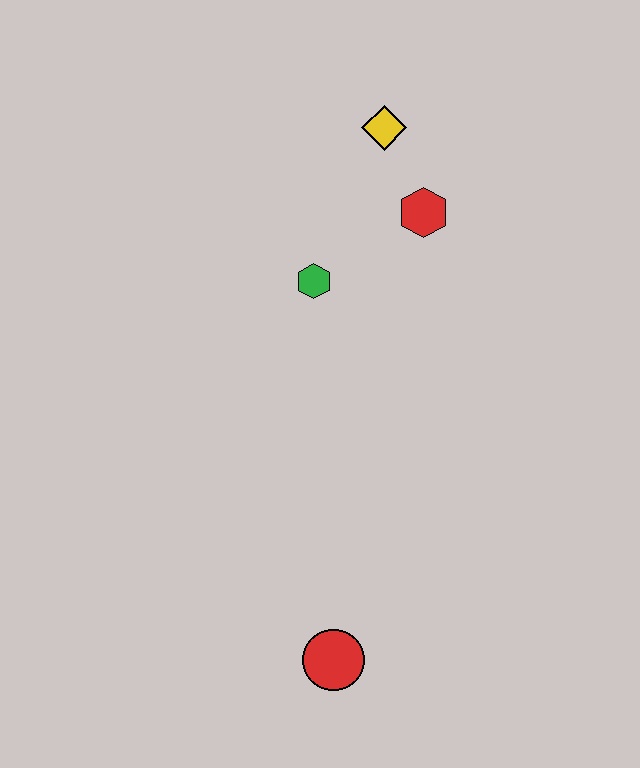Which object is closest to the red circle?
The green hexagon is closest to the red circle.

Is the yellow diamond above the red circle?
Yes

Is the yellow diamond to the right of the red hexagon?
No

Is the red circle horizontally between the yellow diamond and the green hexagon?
Yes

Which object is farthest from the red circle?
The yellow diamond is farthest from the red circle.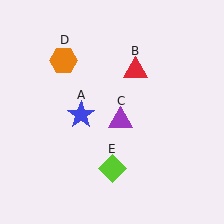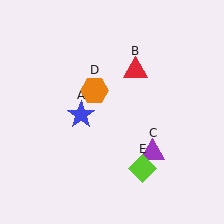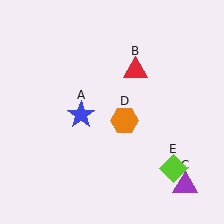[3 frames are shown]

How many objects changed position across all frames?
3 objects changed position: purple triangle (object C), orange hexagon (object D), lime diamond (object E).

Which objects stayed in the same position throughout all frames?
Blue star (object A) and red triangle (object B) remained stationary.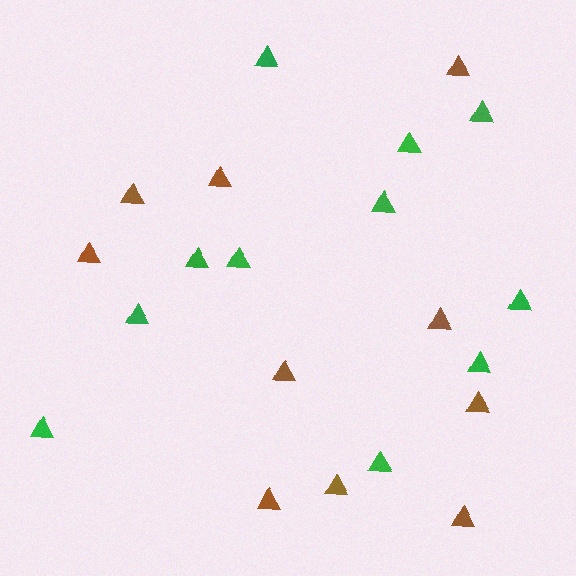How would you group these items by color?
There are 2 groups: one group of brown triangles (10) and one group of green triangles (11).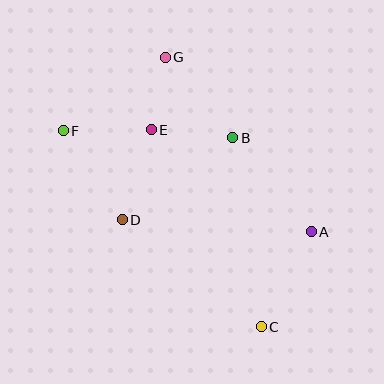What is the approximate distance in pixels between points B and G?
The distance between B and G is approximately 106 pixels.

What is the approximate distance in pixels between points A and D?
The distance between A and D is approximately 189 pixels.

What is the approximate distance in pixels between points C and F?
The distance between C and F is approximately 279 pixels.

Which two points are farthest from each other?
Points C and G are farthest from each other.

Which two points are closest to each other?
Points E and G are closest to each other.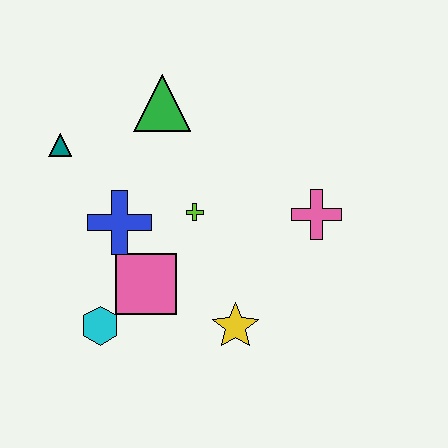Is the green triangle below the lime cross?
No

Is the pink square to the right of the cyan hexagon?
Yes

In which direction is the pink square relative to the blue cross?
The pink square is below the blue cross.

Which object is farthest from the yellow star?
The teal triangle is farthest from the yellow star.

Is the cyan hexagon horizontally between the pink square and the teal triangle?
Yes